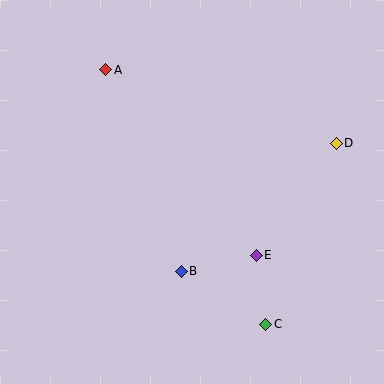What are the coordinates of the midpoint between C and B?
The midpoint between C and B is at (223, 298).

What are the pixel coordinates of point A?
Point A is at (106, 70).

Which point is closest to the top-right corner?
Point D is closest to the top-right corner.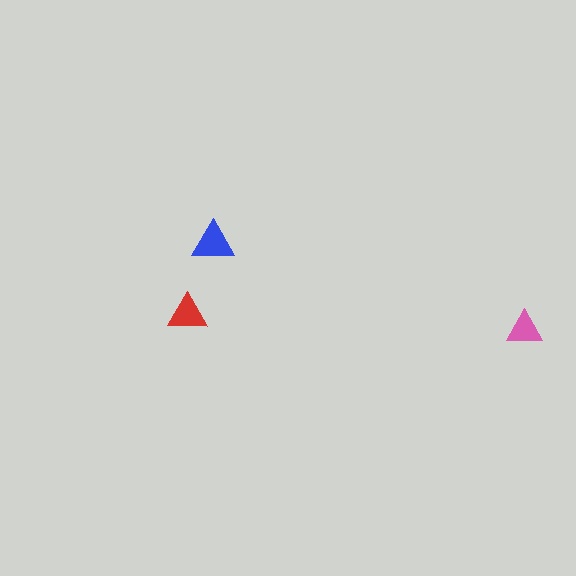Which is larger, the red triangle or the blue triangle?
The blue one.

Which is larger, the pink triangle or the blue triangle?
The blue one.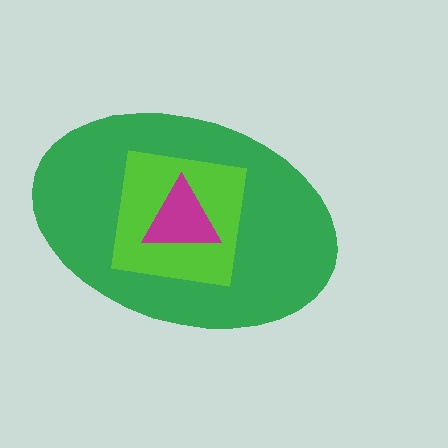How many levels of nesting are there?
3.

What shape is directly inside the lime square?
The magenta triangle.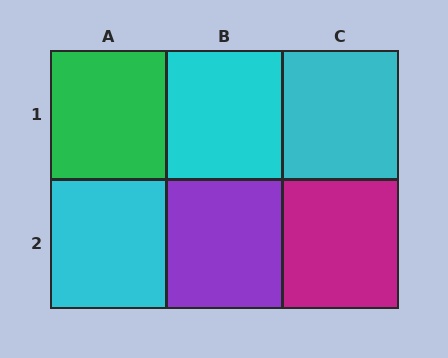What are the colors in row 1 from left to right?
Green, cyan, cyan.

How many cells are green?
1 cell is green.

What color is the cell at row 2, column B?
Purple.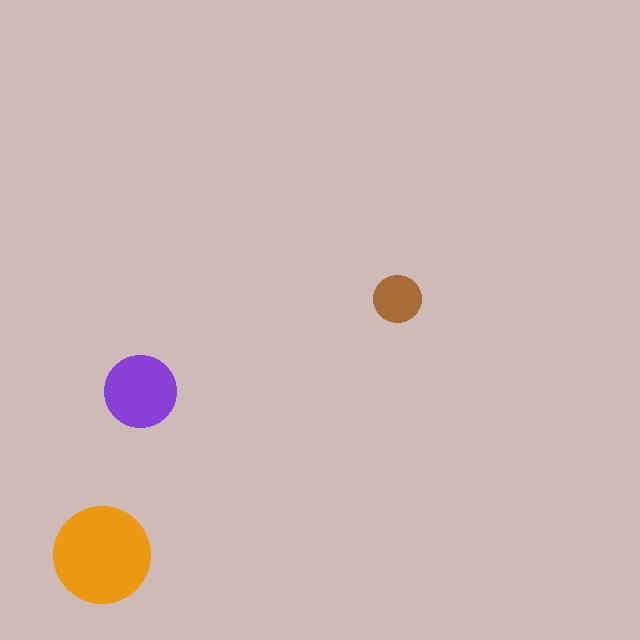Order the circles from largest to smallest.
the orange one, the purple one, the brown one.